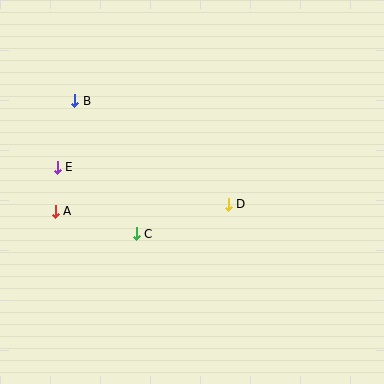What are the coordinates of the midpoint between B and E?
The midpoint between B and E is at (66, 134).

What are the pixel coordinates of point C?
Point C is at (136, 234).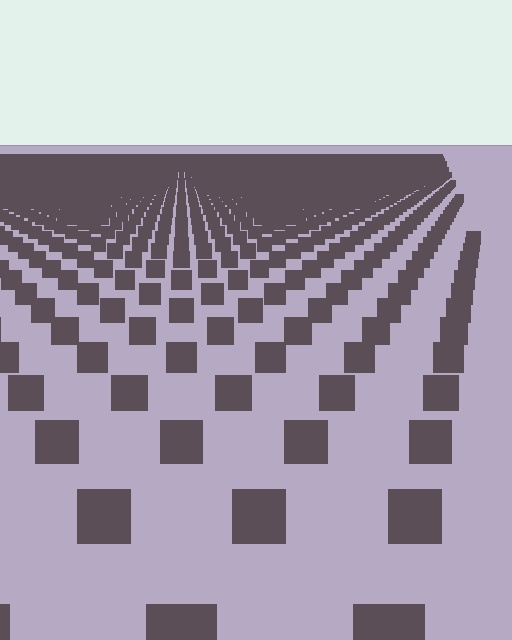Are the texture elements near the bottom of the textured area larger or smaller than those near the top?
Larger. Near the bottom, elements are closer to the viewer and appear at a bigger on-screen size.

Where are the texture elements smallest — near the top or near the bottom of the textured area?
Near the top.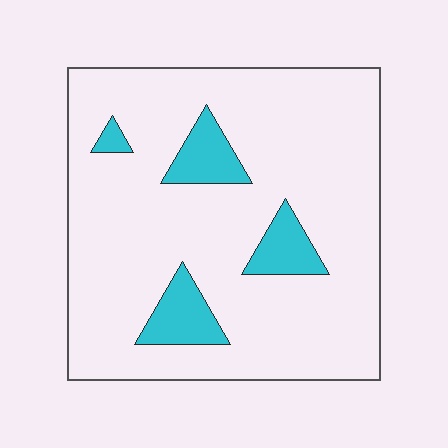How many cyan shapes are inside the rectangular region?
4.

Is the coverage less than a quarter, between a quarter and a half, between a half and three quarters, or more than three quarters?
Less than a quarter.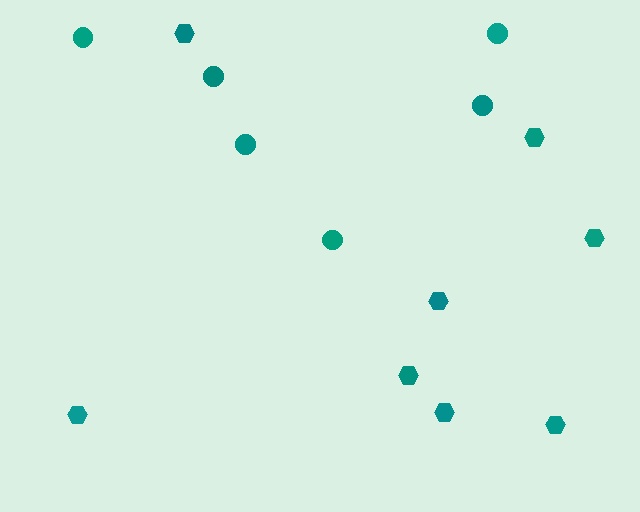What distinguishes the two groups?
There are 2 groups: one group of hexagons (8) and one group of circles (6).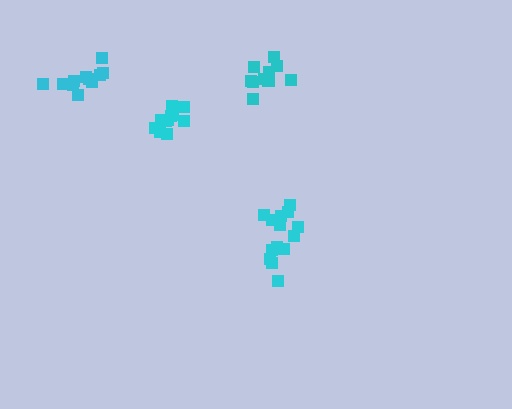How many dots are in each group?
Group 1: 11 dots, Group 2: 11 dots, Group 3: 11 dots, Group 4: 14 dots (47 total).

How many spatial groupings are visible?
There are 4 spatial groupings.